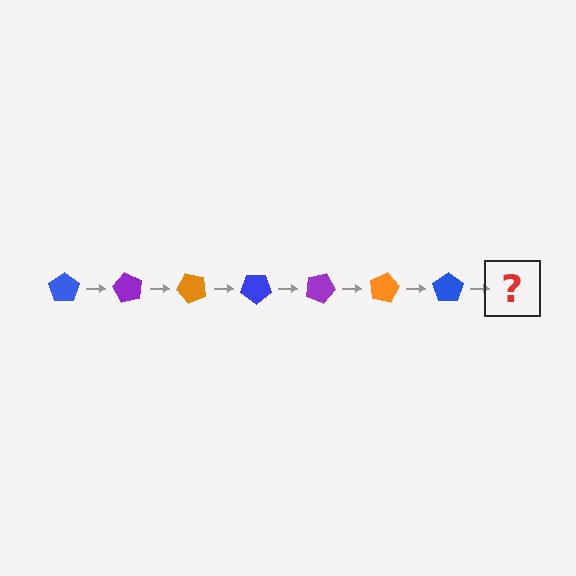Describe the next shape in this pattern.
It should be a purple pentagon, rotated 420 degrees from the start.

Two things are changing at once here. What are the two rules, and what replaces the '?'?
The two rules are that it rotates 60 degrees each step and the color cycles through blue, purple, and orange. The '?' should be a purple pentagon, rotated 420 degrees from the start.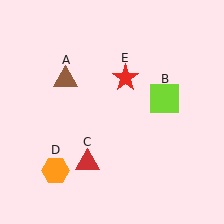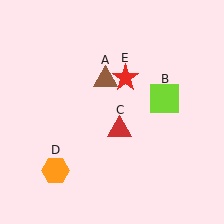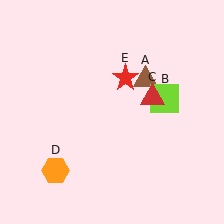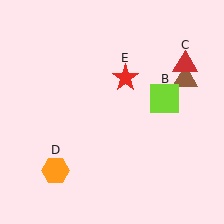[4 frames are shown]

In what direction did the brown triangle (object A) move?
The brown triangle (object A) moved right.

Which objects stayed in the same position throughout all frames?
Lime square (object B) and orange hexagon (object D) and red star (object E) remained stationary.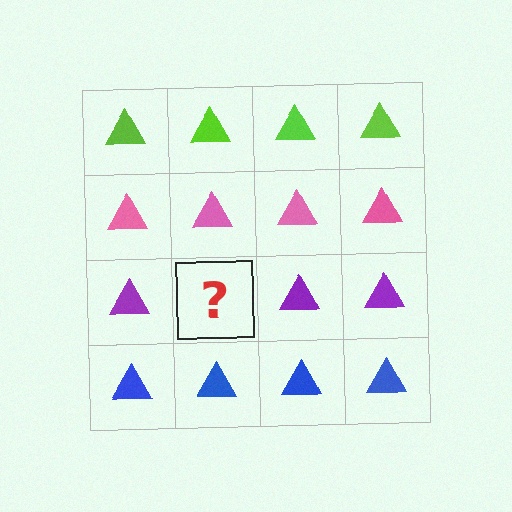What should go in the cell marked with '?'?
The missing cell should contain a purple triangle.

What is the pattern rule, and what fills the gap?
The rule is that each row has a consistent color. The gap should be filled with a purple triangle.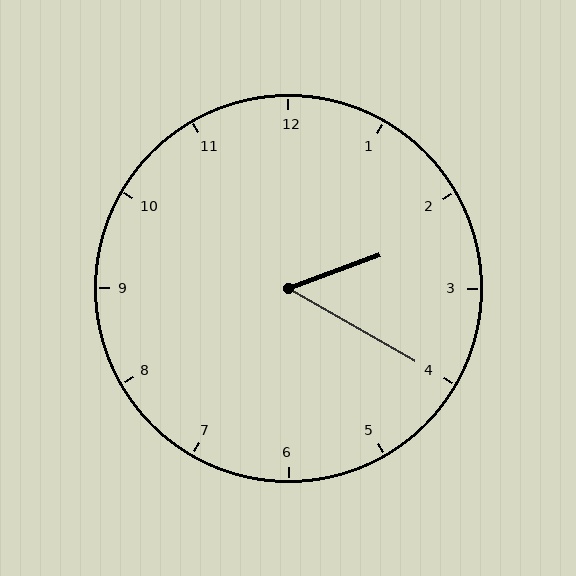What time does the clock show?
2:20.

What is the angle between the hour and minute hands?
Approximately 50 degrees.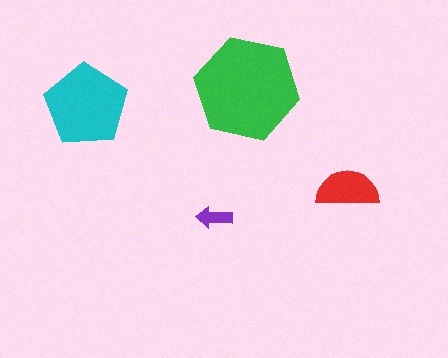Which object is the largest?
The green hexagon.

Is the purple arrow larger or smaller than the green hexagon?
Smaller.